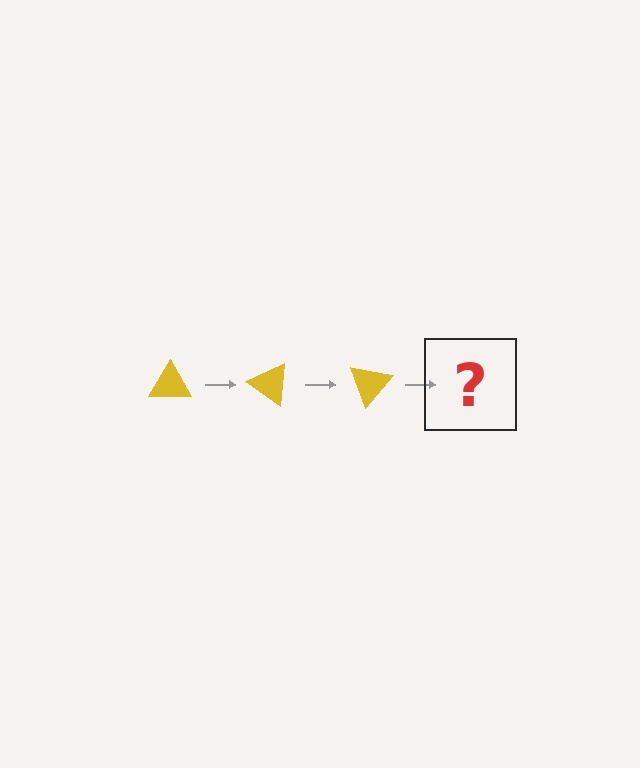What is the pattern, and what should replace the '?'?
The pattern is that the triangle rotates 35 degrees each step. The '?' should be a yellow triangle rotated 105 degrees.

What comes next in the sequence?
The next element should be a yellow triangle rotated 105 degrees.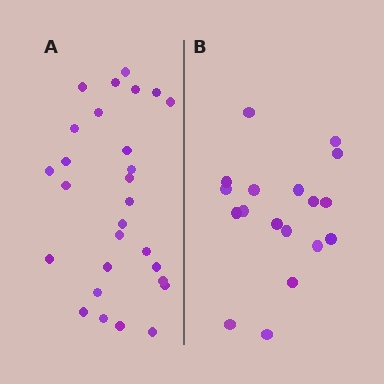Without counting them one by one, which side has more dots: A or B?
Region A (the left region) has more dots.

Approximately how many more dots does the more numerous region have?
Region A has roughly 10 or so more dots than region B.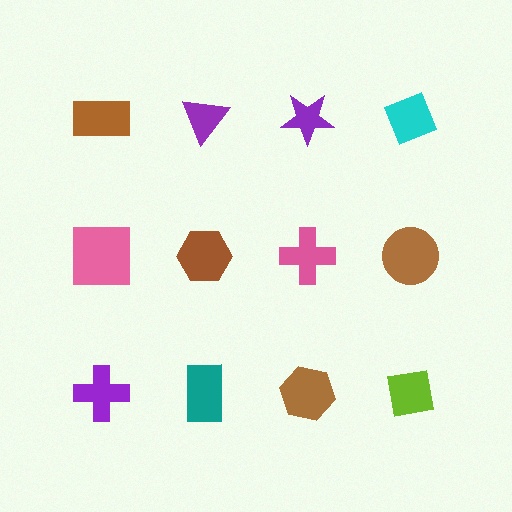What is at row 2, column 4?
A brown circle.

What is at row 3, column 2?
A teal rectangle.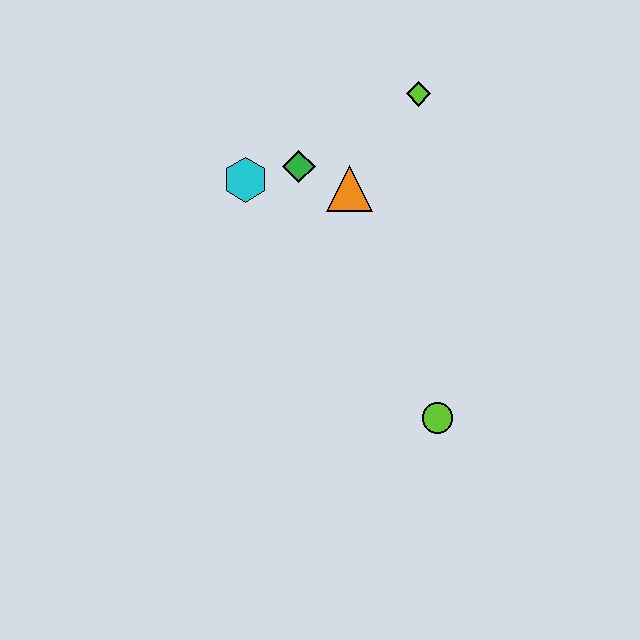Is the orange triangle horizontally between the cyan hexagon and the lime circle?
Yes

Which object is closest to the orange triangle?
The green diamond is closest to the orange triangle.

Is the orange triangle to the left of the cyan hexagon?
No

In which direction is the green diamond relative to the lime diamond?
The green diamond is to the left of the lime diamond.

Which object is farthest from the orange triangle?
The lime circle is farthest from the orange triangle.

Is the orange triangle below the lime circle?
No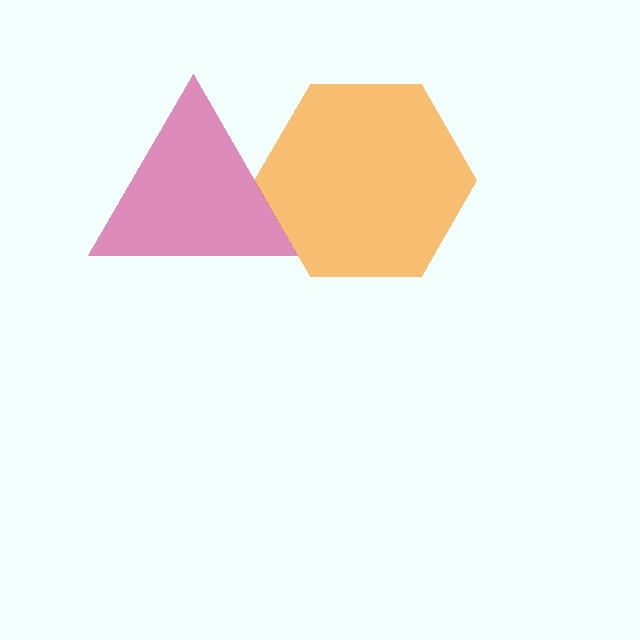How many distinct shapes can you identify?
There are 2 distinct shapes: an orange hexagon, a magenta triangle.